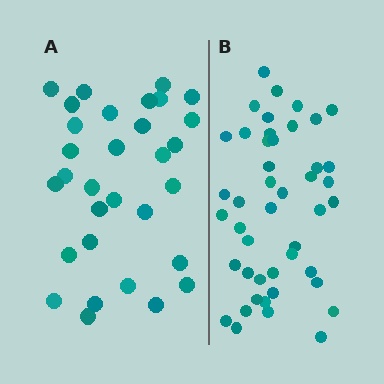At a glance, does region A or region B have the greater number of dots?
Region B (the right region) has more dots.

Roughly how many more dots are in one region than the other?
Region B has approximately 15 more dots than region A.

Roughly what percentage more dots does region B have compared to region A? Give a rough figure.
About 45% more.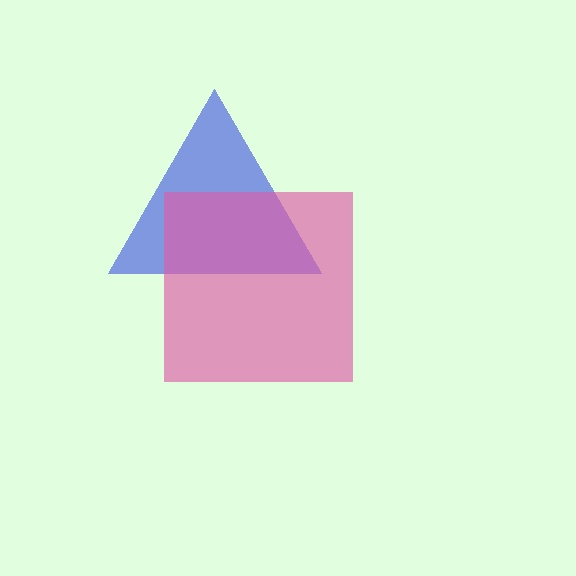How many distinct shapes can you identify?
There are 2 distinct shapes: a blue triangle, a pink square.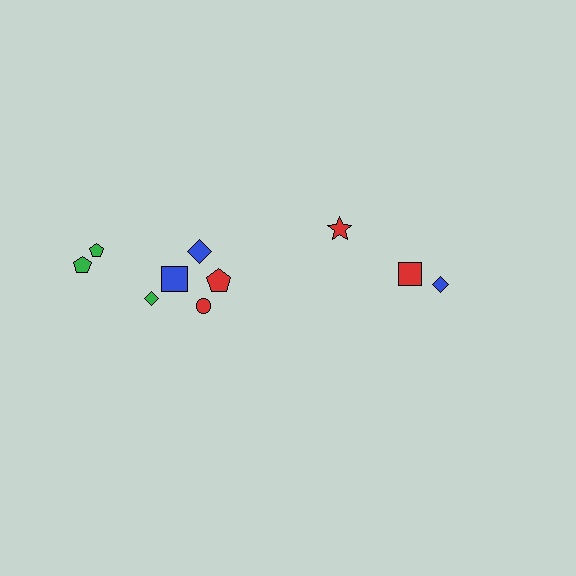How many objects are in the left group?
There are 7 objects.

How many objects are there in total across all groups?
There are 10 objects.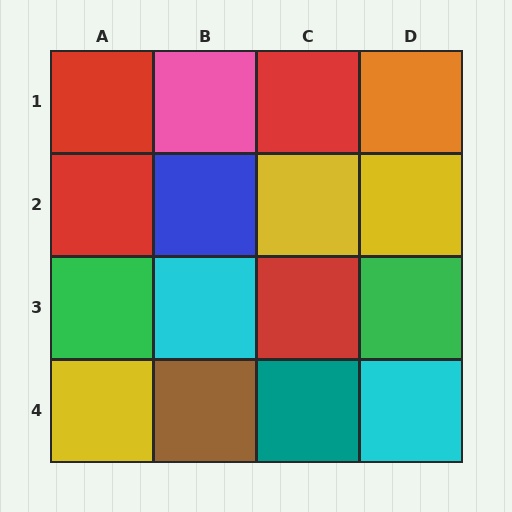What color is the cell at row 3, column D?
Green.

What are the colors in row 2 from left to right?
Red, blue, yellow, yellow.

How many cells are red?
4 cells are red.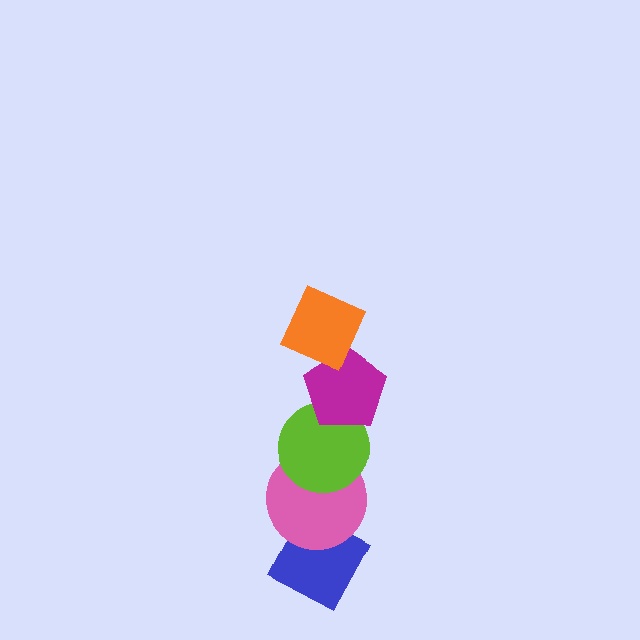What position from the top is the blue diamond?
The blue diamond is 5th from the top.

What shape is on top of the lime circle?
The magenta pentagon is on top of the lime circle.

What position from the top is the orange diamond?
The orange diamond is 1st from the top.